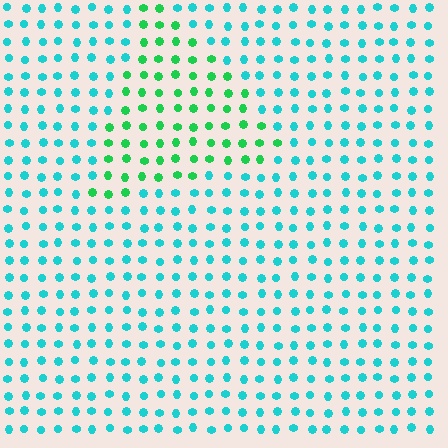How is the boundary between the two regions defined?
The boundary is defined purely by a slight shift in hue (about 43 degrees). Spacing, size, and orientation are identical on both sides.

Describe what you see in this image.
The image is filled with small cyan elements in a uniform arrangement. A triangle-shaped region is visible where the elements are tinted to a slightly different hue, forming a subtle color boundary.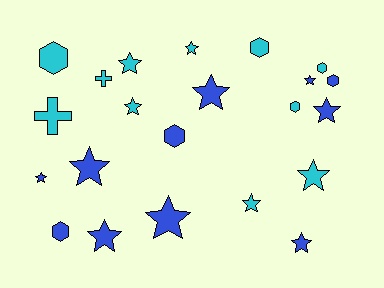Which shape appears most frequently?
Star, with 13 objects.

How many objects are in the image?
There are 22 objects.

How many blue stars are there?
There are 8 blue stars.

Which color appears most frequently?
Blue, with 11 objects.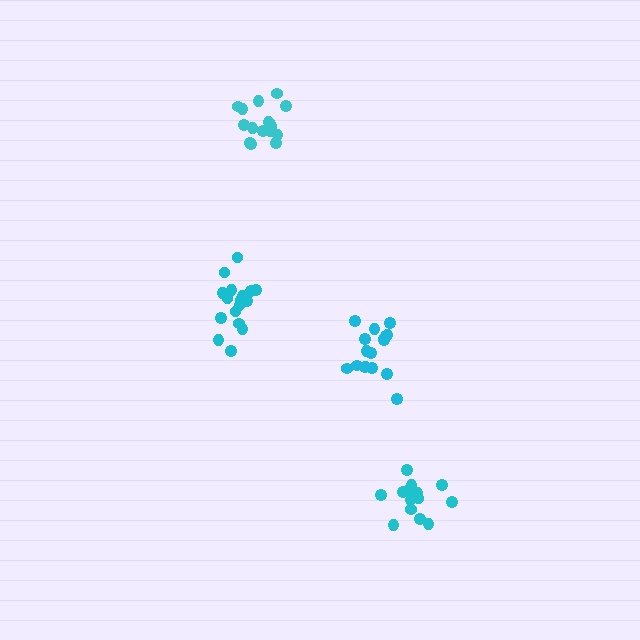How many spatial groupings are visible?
There are 4 spatial groupings.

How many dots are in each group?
Group 1: 17 dots, Group 2: 16 dots, Group 3: 17 dots, Group 4: 14 dots (64 total).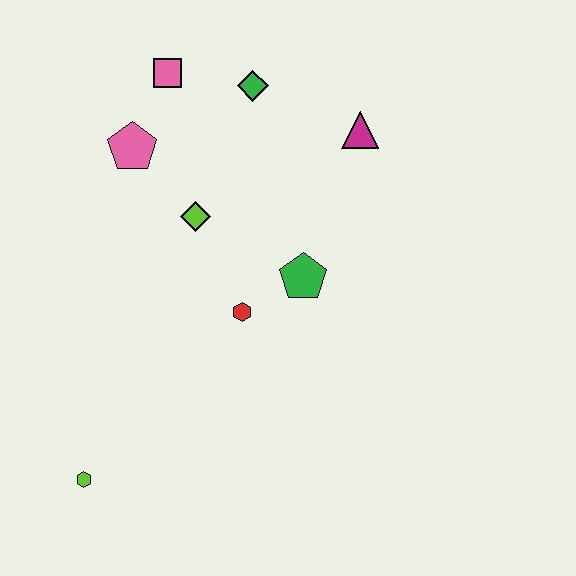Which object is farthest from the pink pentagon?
The lime hexagon is farthest from the pink pentagon.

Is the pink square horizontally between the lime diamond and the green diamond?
No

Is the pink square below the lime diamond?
No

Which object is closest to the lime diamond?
The pink pentagon is closest to the lime diamond.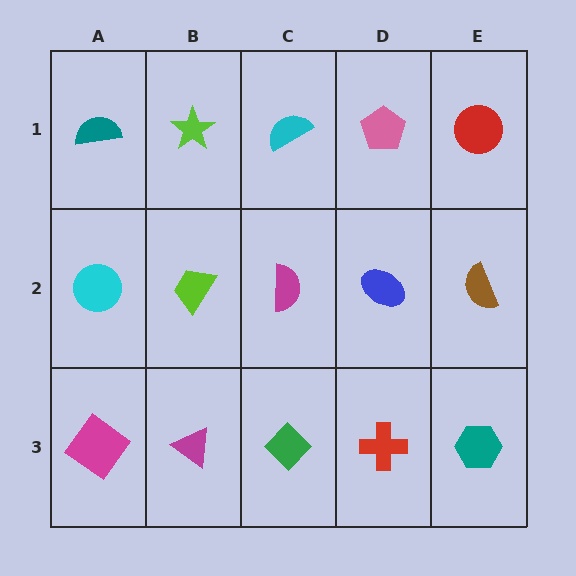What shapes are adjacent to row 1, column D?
A blue ellipse (row 2, column D), a cyan semicircle (row 1, column C), a red circle (row 1, column E).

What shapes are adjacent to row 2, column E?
A red circle (row 1, column E), a teal hexagon (row 3, column E), a blue ellipse (row 2, column D).